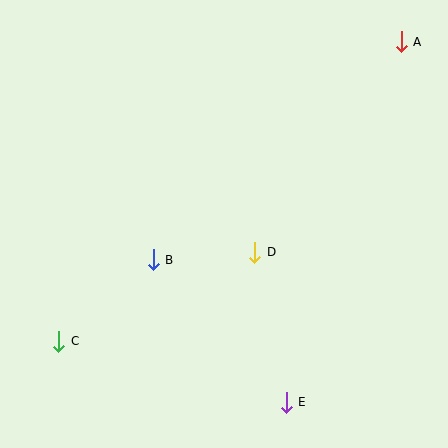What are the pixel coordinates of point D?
Point D is at (255, 252).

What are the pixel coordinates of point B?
Point B is at (153, 260).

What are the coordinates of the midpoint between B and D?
The midpoint between B and D is at (204, 256).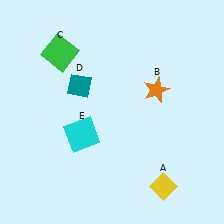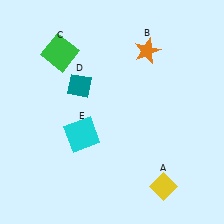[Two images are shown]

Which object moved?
The orange star (B) moved up.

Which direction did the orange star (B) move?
The orange star (B) moved up.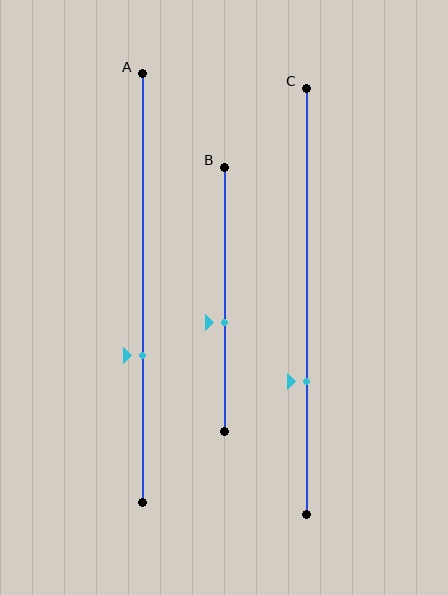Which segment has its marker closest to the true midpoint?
Segment B has its marker closest to the true midpoint.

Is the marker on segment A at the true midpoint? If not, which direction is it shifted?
No, the marker on segment A is shifted downward by about 16% of the segment length.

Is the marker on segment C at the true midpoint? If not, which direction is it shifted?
No, the marker on segment C is shifted downward by about 19% of the segment length.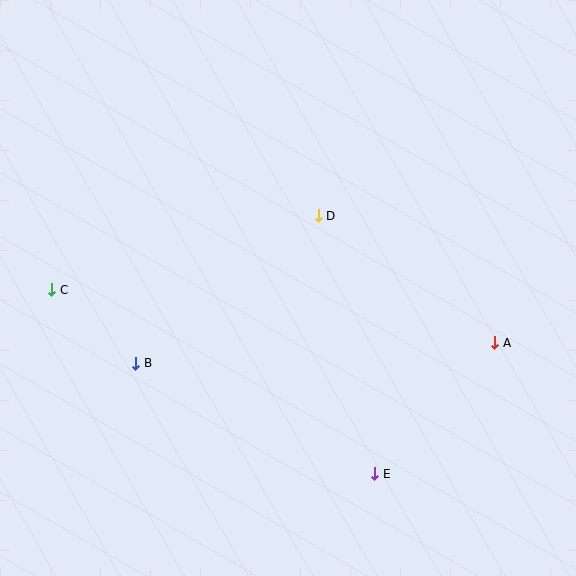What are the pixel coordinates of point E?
Point E is at (375, 474).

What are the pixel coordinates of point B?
Point B is at (136, 363).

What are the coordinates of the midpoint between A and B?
The midpoint between A and B is at (315, 353).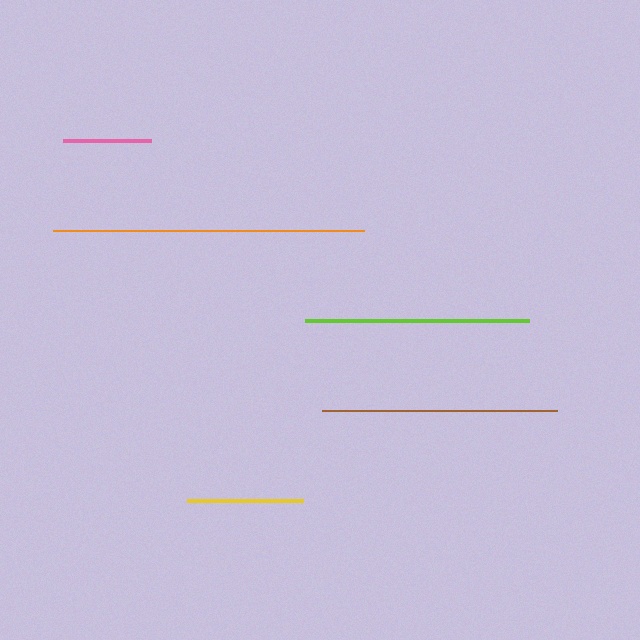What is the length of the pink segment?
The pink segment is approximately 88 pixels long.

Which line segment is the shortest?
The pink line is the shortest at approximately 88 pixels.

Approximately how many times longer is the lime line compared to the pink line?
The lime line is approximately 2.5 times the length of the pink line.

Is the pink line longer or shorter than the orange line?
The orange line is longer than the pink line.